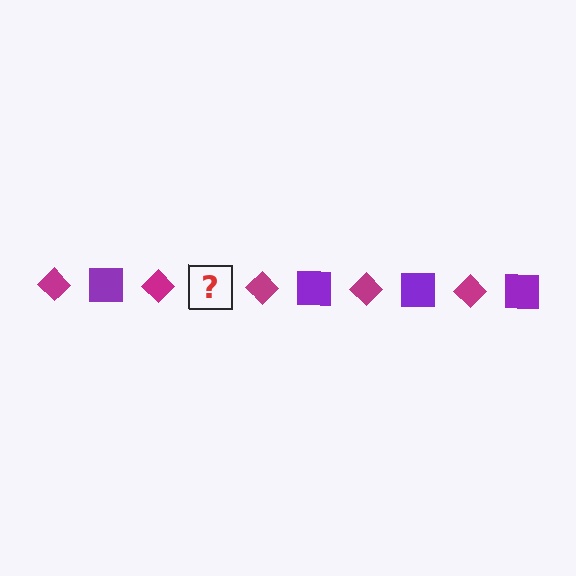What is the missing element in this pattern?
The missing element is a purple square.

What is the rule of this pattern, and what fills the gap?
The rule is that the pattern alternates between magenta diamond and purple square. The gap should be filled with a purple square.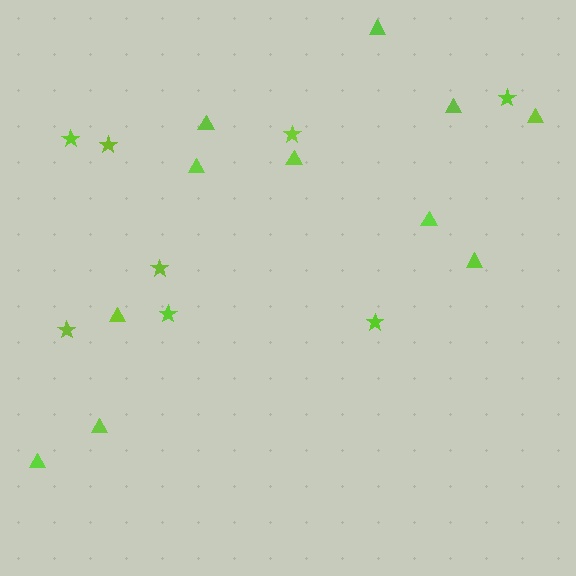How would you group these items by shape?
There are 2 groups: one group of stars (8) and one group of triangles (11).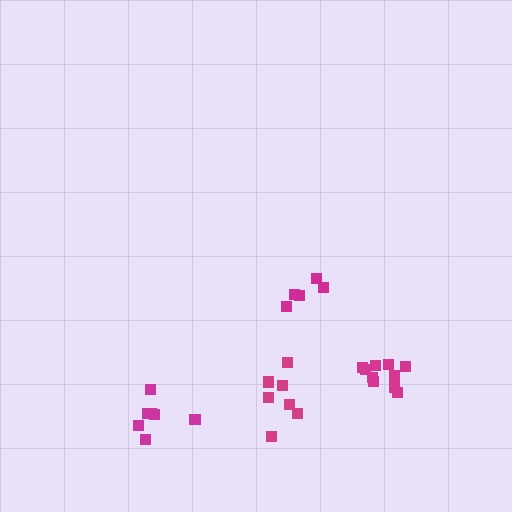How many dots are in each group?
Group 1: 7 dots, Group 2: 5 dots, Group 3: 11 dots, Group 4: 7 dots (30 total).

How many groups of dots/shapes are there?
There are 4 groups.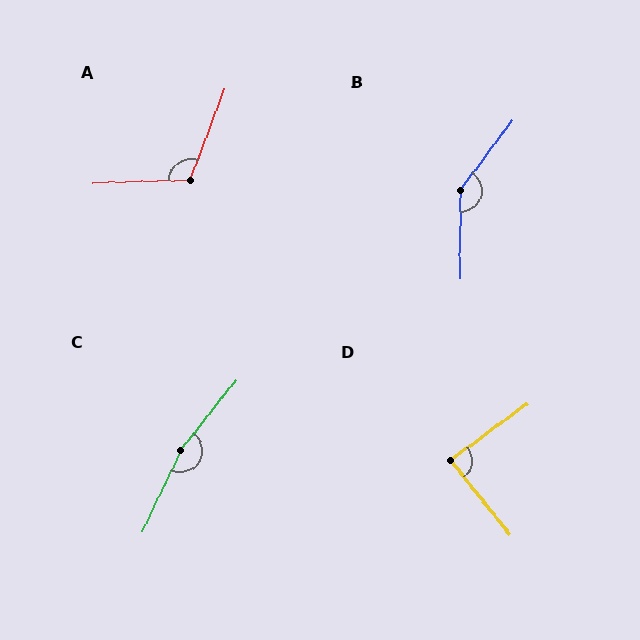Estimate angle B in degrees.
Approximately 143 degrees.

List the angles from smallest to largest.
D (87°), A (113°), B (143°), C (167°).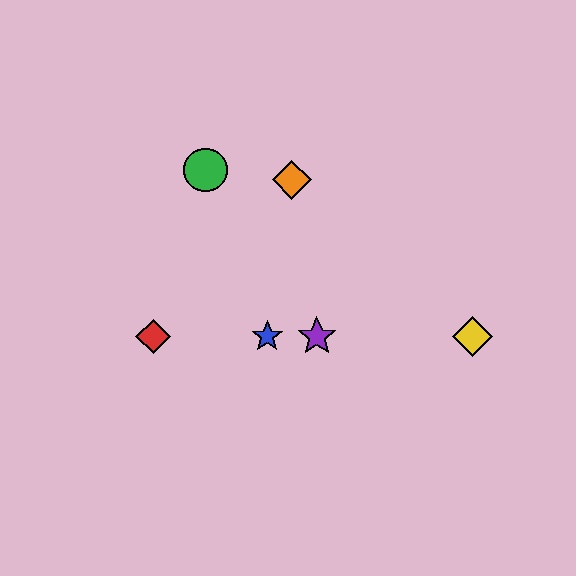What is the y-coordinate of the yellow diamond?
The yellow diamond is at y≈337.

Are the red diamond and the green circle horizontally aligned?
No, the red diamond is at y≈337 and the green circle is at y≈170.